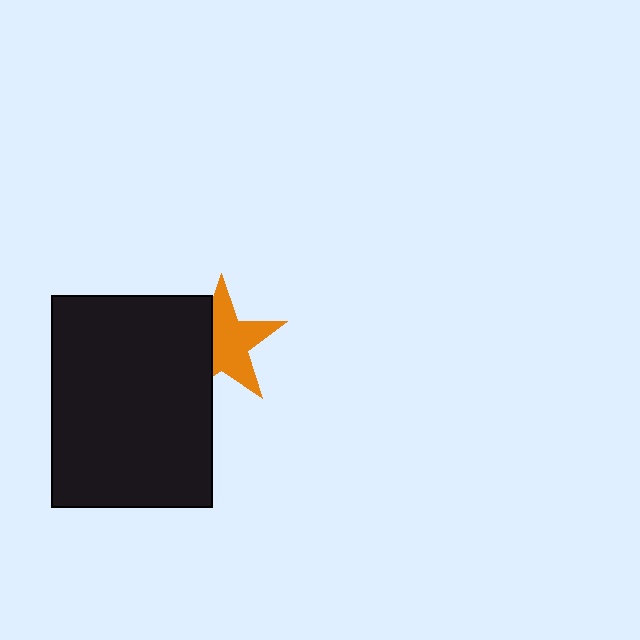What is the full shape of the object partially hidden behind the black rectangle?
The partially hidden object is an orange star.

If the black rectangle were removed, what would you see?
You would see the complete orange star.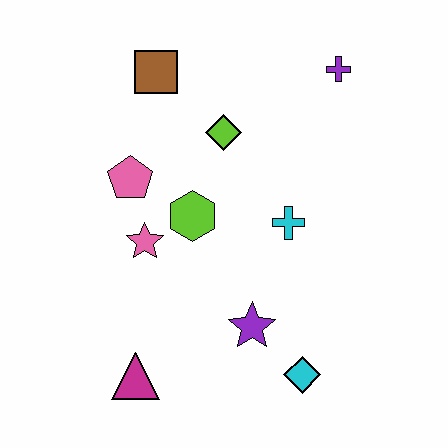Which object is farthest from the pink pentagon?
The cyan diamond is farthest from the pink pentagon.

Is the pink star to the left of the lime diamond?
Yes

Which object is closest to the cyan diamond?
The purple star is closest to the cyan diamond.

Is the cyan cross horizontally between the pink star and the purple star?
No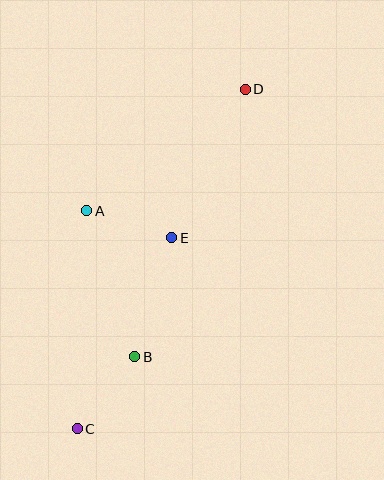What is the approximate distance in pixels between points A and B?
The distance between A and B is approximately 154 pixels.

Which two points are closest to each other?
Points A and E are closest to each other.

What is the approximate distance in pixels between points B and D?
The distance between B and D is approximately 290 pixels.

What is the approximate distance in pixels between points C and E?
The distance between C and E is approximately 213 pixels.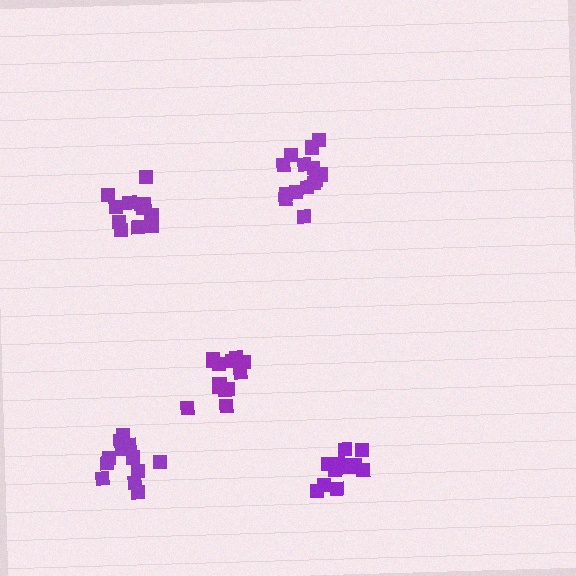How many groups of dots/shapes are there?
There are 5 groups.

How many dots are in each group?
Group 1: 13 dots, Group 2: 12 dots, Group 3: 14 dots, Group 4: 13 dots, Group 5: 13 dots (65 total).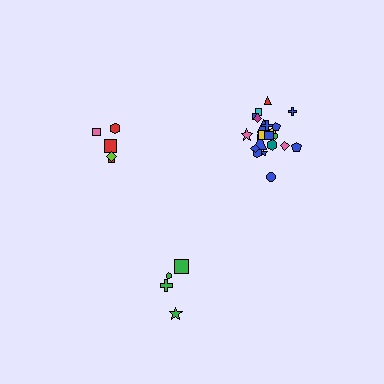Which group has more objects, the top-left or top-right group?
The top-right group.